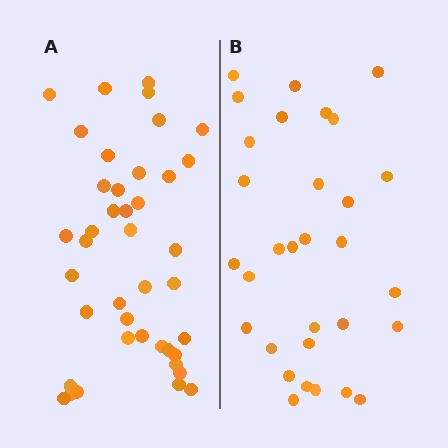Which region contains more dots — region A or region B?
Region A (the left region) has more dots.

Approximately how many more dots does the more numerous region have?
Region A has roughly 10 or so more dots than region B.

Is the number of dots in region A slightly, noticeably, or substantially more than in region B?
Region A has noticeably more, but not dramatically so. The ratio is roughly 1.3 to 1.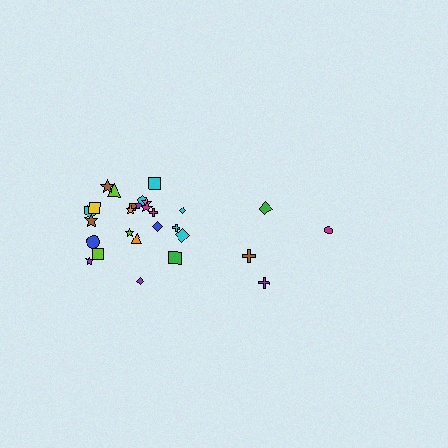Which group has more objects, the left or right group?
The left group.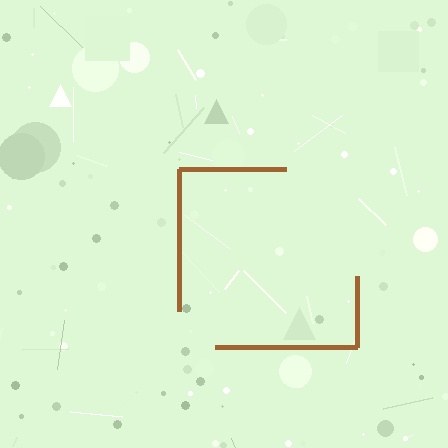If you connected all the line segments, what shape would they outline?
They would outline a square.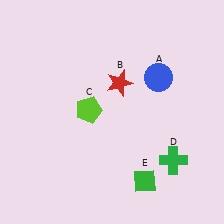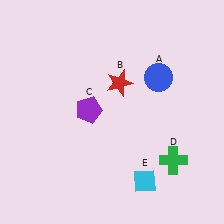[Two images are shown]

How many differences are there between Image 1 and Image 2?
There are 2 differences between the two images.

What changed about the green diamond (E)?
In Image 1, E is green. In Image 2, it changed to cyan.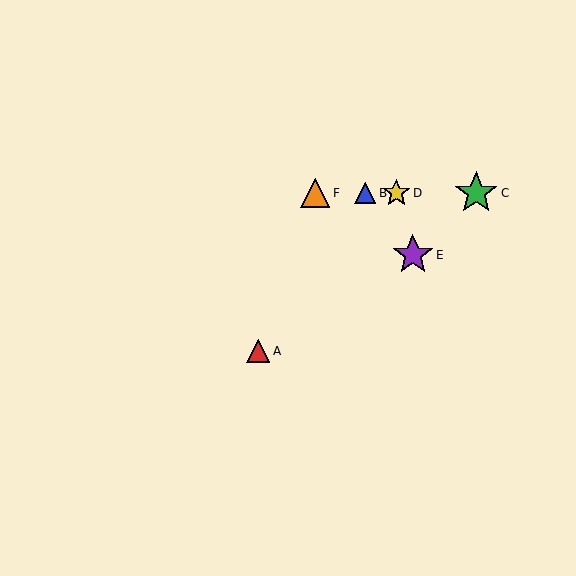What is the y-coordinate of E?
Object E is at y≈255.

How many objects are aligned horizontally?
4 objects (B, C, D, F) are aligned horizontally.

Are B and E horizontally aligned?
No, B is at y≈193 and E is at y≈255.